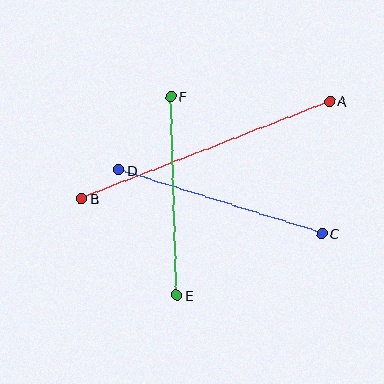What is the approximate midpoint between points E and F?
The midpoint is at approximately (174, 196) pixels.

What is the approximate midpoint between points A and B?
The midpoint is at approximately (206, 150) pixels.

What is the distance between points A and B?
The distance is approximately 267 pixels.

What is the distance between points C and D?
The distance is approximately 213 pixels.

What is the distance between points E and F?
The distance is approximately 199 pixels.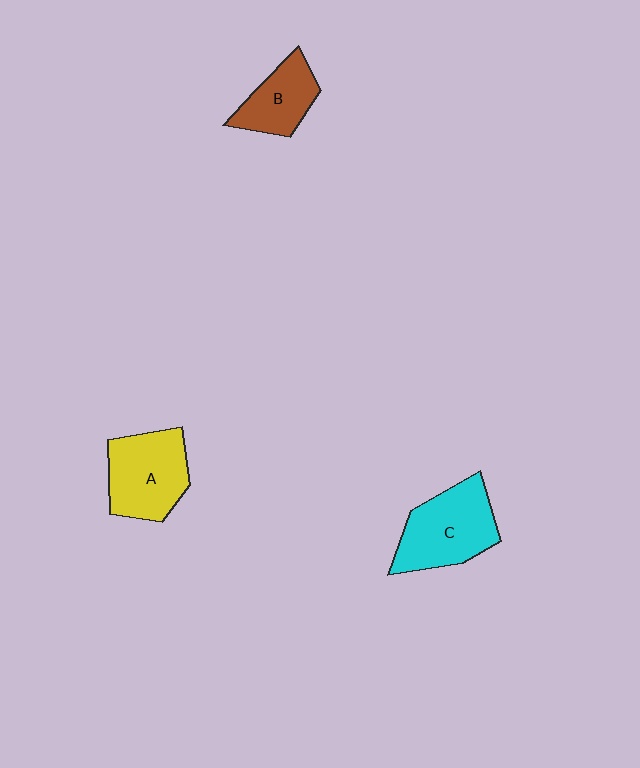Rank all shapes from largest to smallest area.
From largest to smallest: C (cyan), A (yellow), B (brown).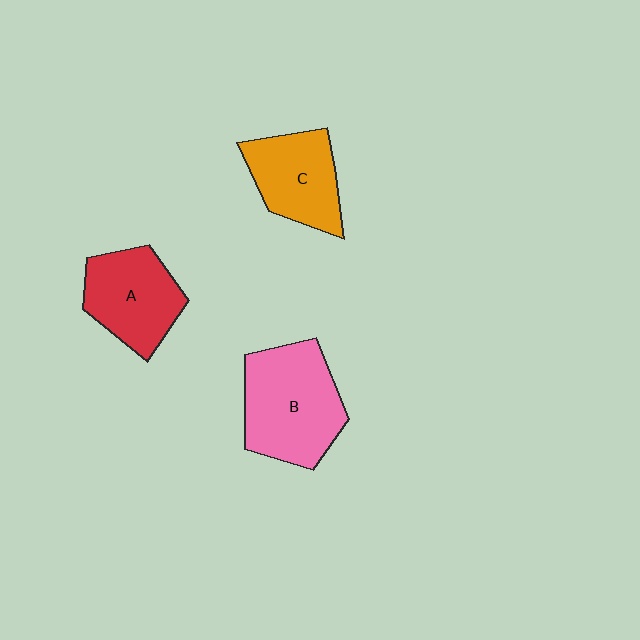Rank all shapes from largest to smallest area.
From largest to smallest: B (pink), A (red), C (orange).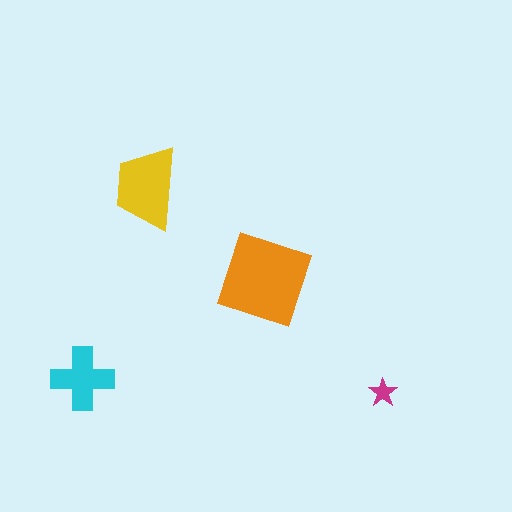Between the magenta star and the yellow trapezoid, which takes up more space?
The yellow trapezoid.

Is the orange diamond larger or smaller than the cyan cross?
Larger.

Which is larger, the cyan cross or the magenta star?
The cyan cross.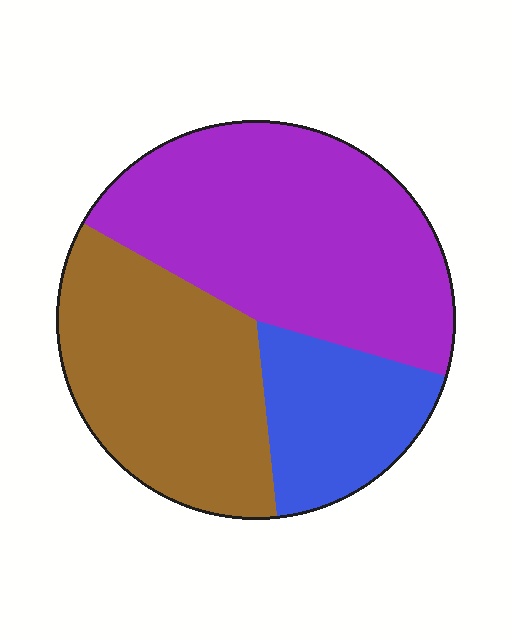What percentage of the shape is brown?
Brown takes up between a third and a half of the shape.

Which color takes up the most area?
Purple, at roughly 45%.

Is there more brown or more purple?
Purple.